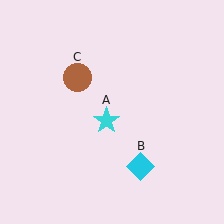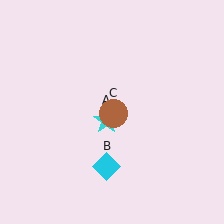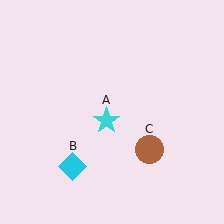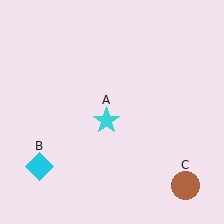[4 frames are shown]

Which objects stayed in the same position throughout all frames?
Cyan star (object A) remained stationary.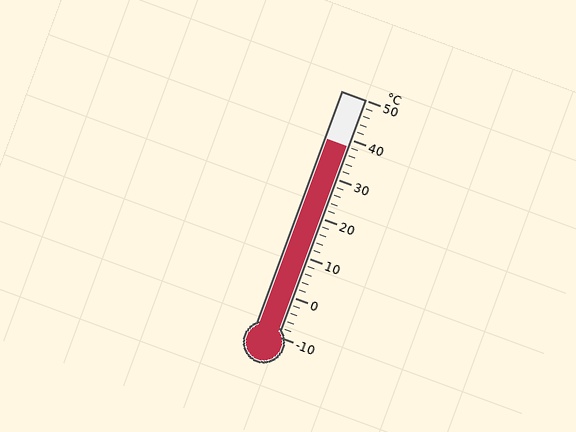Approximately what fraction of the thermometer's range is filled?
The thermometer is filled to approximately 80% of its range.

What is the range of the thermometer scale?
The thermometer scale ranges from -10°C to 50°C.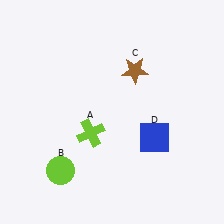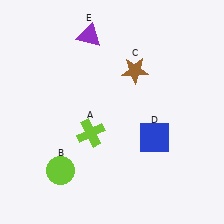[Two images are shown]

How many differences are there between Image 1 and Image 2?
There is 1 difference between the two images.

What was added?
A purple triangle (E) was added in Image 2.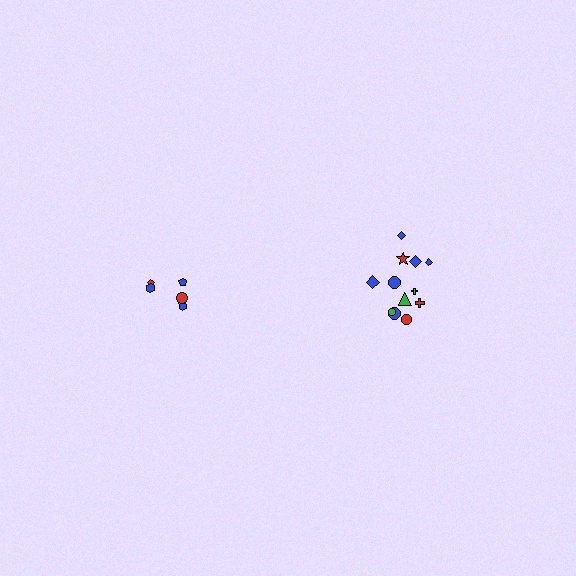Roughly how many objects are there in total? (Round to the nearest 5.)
Roughly 20 objects in total.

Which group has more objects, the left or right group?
The right group.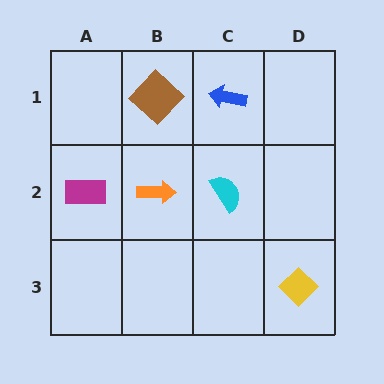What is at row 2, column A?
A magenta rectangle.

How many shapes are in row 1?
2 shapes.